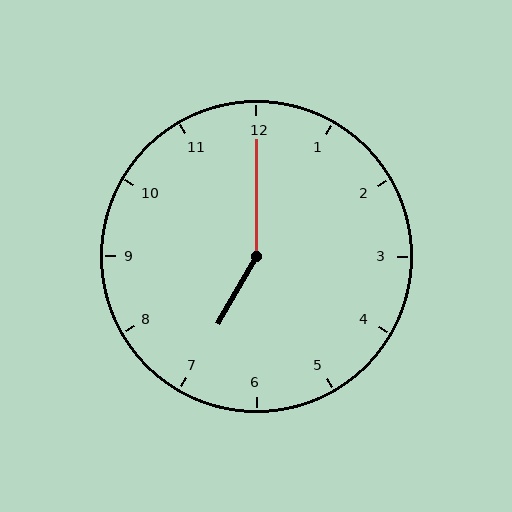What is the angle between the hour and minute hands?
Approximately 150 degrees.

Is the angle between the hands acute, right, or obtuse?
It is obtuse.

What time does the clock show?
7:00.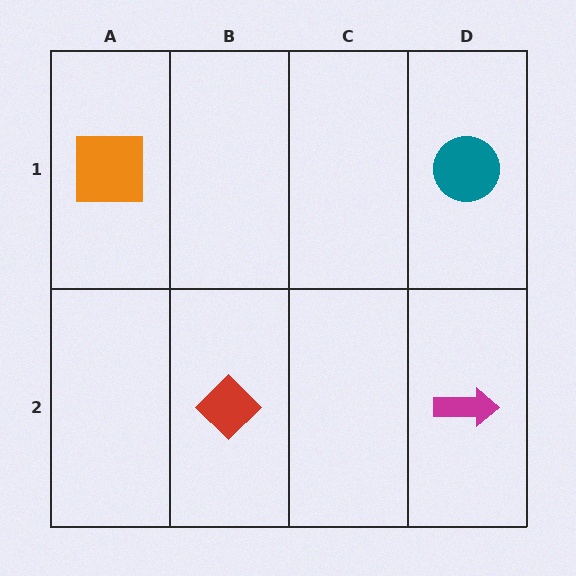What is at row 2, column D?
A magenta arrow.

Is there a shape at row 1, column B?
No, that cell is empty.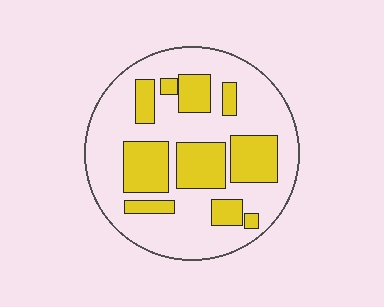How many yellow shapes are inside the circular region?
10.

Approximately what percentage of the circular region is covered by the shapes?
Approximately 35%.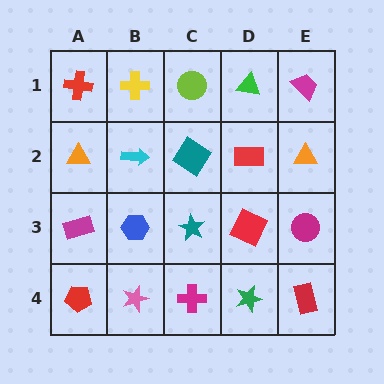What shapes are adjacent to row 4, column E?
A magenta circle (row 3, column E), a green star (row 4, column D).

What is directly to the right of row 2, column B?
A teal diamond.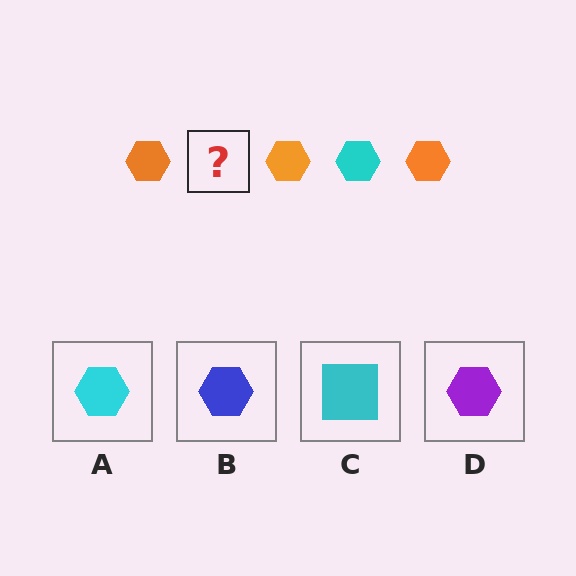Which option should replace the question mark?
Option A.